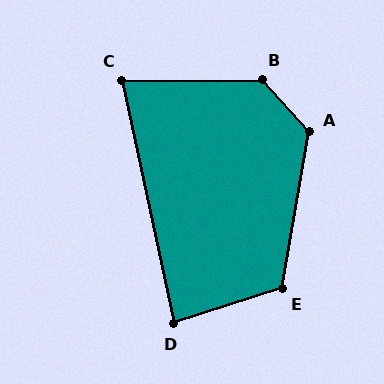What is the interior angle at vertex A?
Approximately 128 degrees (obtuse).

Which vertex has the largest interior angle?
B, at approximately 133 degrees.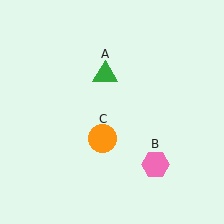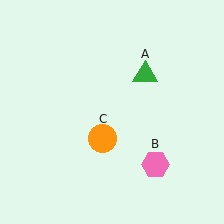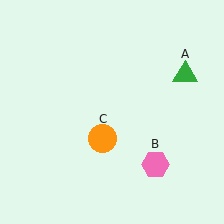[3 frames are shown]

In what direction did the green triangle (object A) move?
The green triangle (object A) moved right.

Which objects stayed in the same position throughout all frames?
Pink hexagon (object B) and orange circle (object C) remained stationary.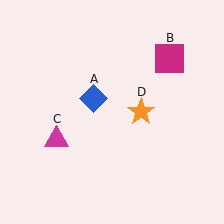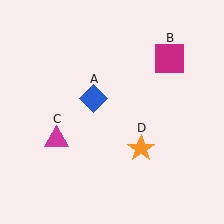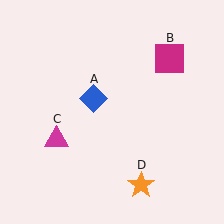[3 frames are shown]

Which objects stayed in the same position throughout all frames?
Blue diamond (object A) and magenta square (object B) and magenta triangle (object C) remained stationary.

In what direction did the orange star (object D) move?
The orange star (object D) moved down.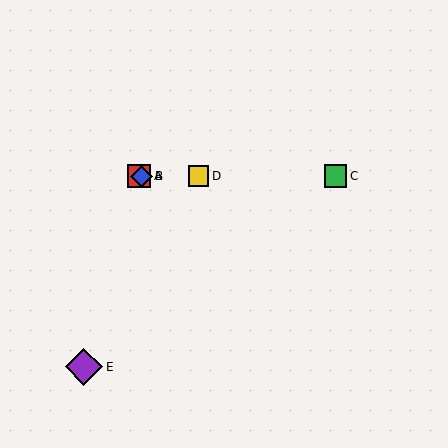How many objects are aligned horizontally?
4 objects (A, B, C, D) are aligned horizontally.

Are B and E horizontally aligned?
No, B is at y≈176 and E is at y≈367.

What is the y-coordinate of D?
Object D is at y≈176.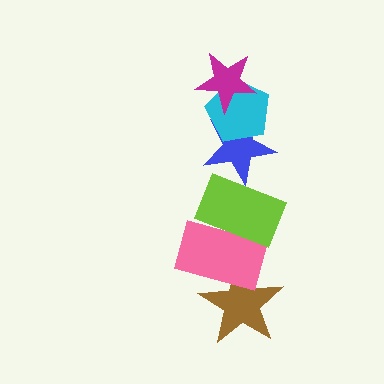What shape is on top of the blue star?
The cyan pentagon is on top of the blue star.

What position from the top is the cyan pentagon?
The cyan pentagon is 2nd from the top.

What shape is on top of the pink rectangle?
The lime rectangle is on top of the pink rectangle.